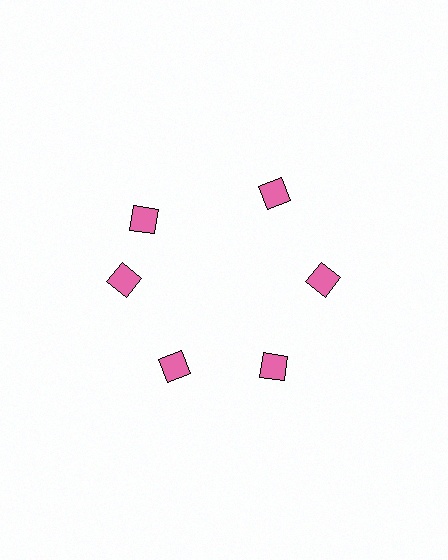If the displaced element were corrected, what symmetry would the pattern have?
It would have 6-fold rotational symmetry — the pattern would map onto itself every 60 degrees.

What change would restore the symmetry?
The symmetry would be restored by rotating it back into even spacing with its neighbors so that all 6 diamonds sit at equal angles and equal distance from the center.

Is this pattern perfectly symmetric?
No. The 6 pink diamonds are arranged in a ring, but one element near the 11 o'clock position is rotated out of alignment along the ring, breaking the 6-fold rotational symmetry.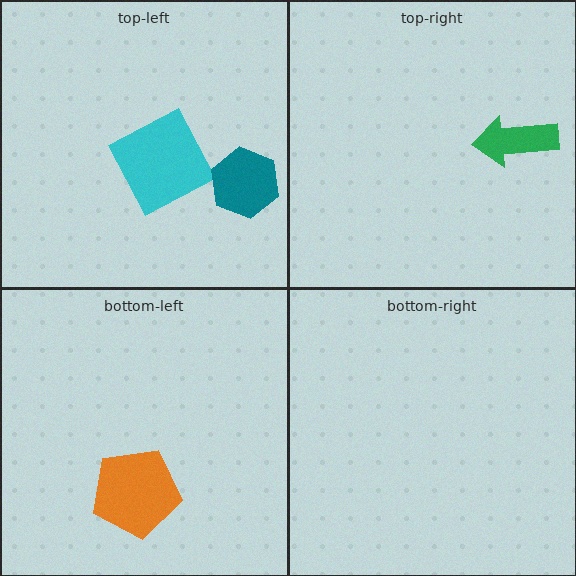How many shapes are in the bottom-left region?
1.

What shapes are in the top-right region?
The green arrow.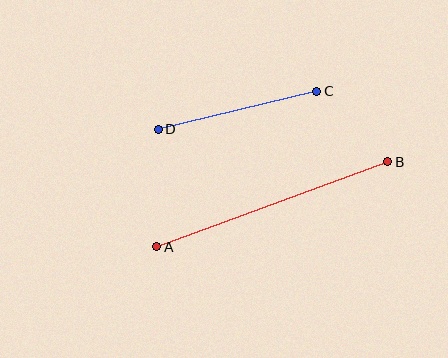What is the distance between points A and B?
The distance is approximately 246 pixels.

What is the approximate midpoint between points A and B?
The midpoint is at approximately (272, 204) pixels.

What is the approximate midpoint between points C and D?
The midpoint is at approximately (238, 110) pixels.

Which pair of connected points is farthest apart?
Points A and B are farthest apart.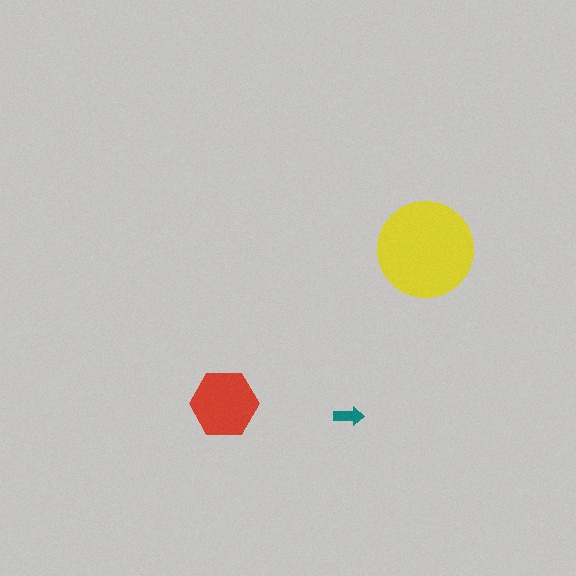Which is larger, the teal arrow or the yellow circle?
The yellow circle.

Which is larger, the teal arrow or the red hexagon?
The red hexagon.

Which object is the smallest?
The teal arrow.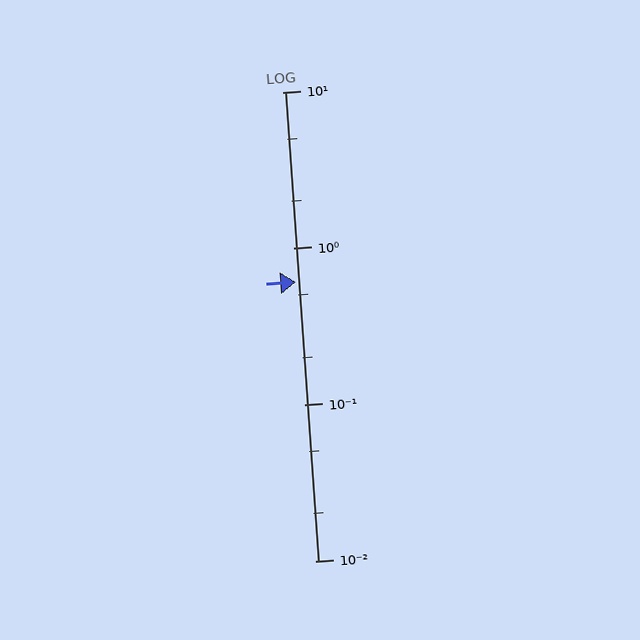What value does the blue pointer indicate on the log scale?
The pointer indicates approximately 0.61.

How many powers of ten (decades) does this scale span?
The scale spans 3 decades, from 0.01 to 10.